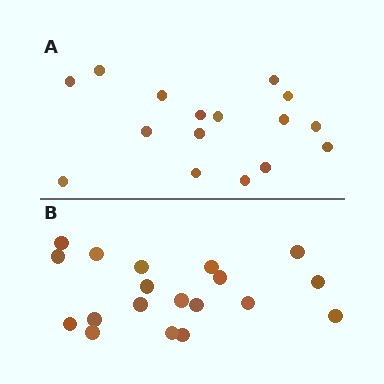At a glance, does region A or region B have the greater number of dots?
Region B (the bottom region) has more dots.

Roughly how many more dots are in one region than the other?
Region B has just a few more — roughly 2 or 3 more dots than region A.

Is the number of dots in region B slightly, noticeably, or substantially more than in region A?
Region B has only slightly more — the two regions are fairly close. The ratio is roughly 1.2 to 1.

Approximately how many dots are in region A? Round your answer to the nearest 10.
About 20 dots. (The exact count is 16, which rounds to 20.)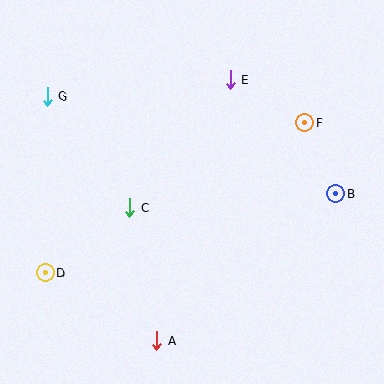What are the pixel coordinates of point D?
Point D is at (45, 273).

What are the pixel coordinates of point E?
Point E is at (230, 80).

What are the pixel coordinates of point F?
Point F is at (305, 123).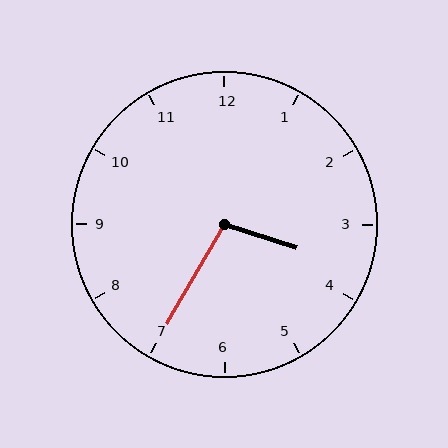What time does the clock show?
3:35.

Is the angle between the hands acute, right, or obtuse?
It is obtuse.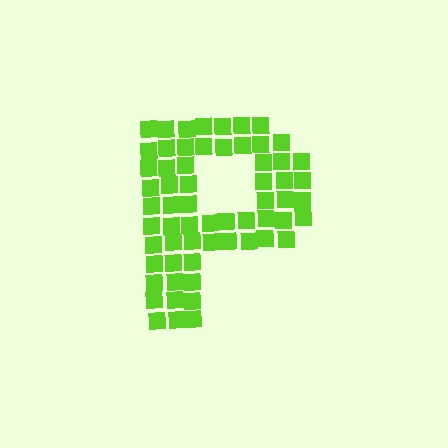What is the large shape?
The large shape is the letter P.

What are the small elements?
The small elements are squares.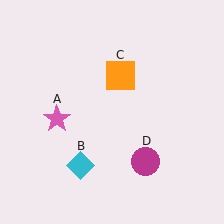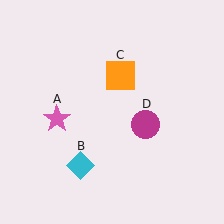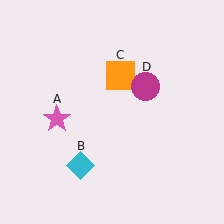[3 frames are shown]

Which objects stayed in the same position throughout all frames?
Pink star (object A) and cyan diamond (object B) and orange square (object C) remained stationary.